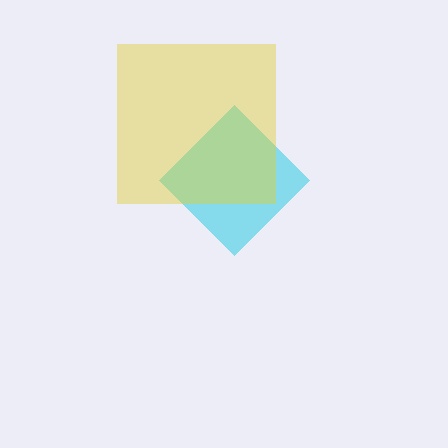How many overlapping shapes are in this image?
There are 2 overlapping shapes in the image.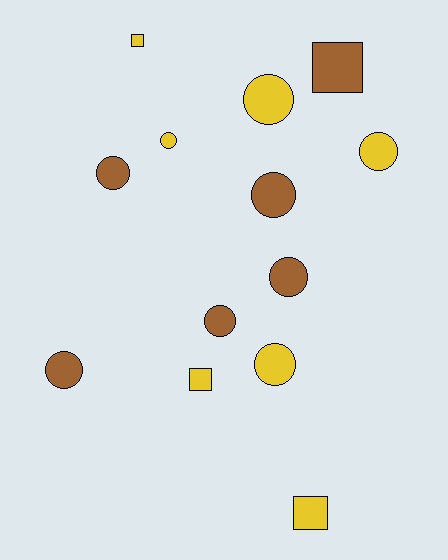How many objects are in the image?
There are 13 objects.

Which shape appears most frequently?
Circle, with 9 objects.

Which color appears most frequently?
Yellow, with 7 objects.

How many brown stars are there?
There are no brown stars.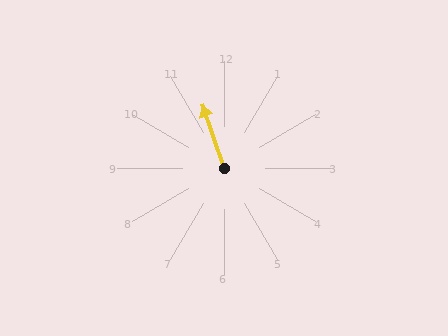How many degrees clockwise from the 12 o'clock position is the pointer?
Approximately 341 degrees.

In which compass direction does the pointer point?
North.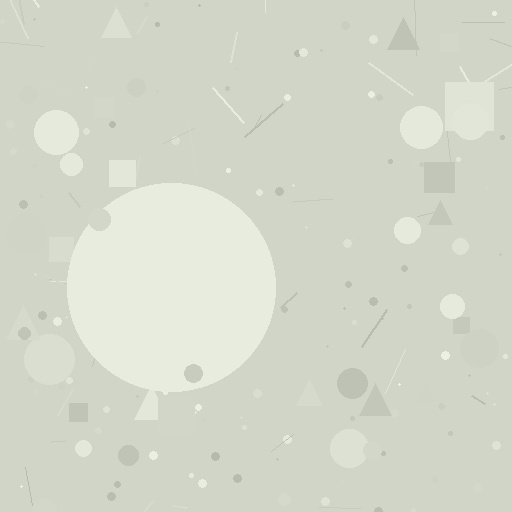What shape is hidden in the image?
A circle is hidden in the image.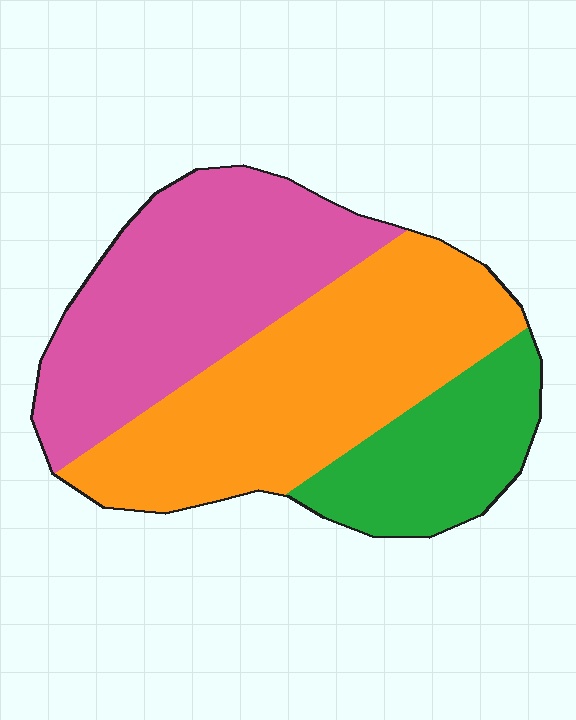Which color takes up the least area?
Green, at roughly 20%.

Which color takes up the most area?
Orange, at roughly 45%.